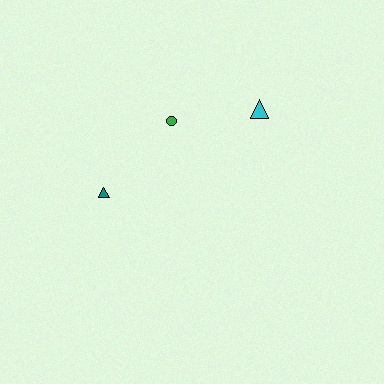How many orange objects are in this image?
There are no orange objects.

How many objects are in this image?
There are 3 objects.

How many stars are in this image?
There are no stars.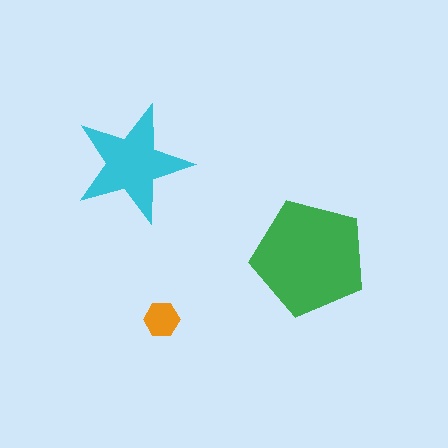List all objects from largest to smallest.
The green pentagon, the cyan star, the orange hexagon.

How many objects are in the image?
There are 3 objects in the image.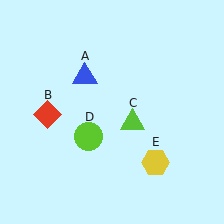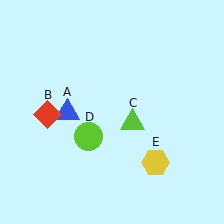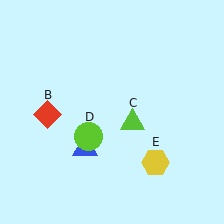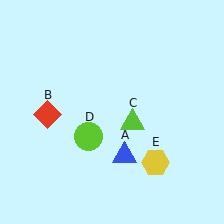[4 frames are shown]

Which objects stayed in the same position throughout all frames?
Red diamond (object B) and lime triangle (object C) and lime circle (object D) and yellow hexagon (object E) remained stationary.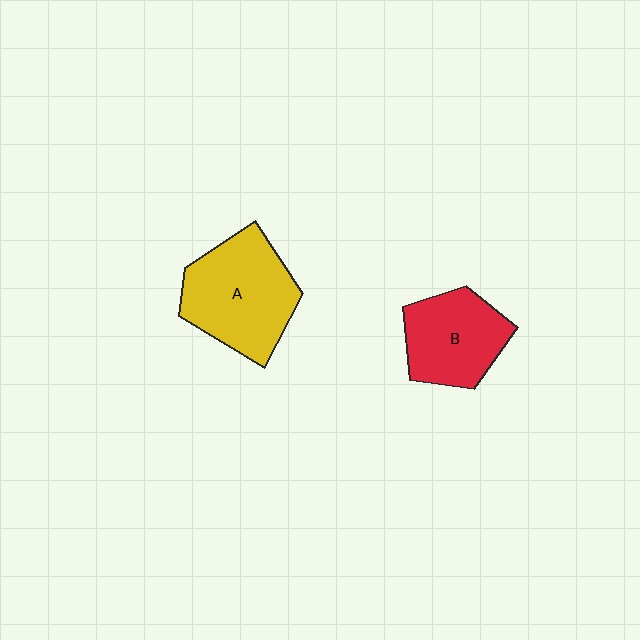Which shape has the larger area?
Shape A (yellow).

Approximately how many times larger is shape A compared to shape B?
Approximately 1.3 times.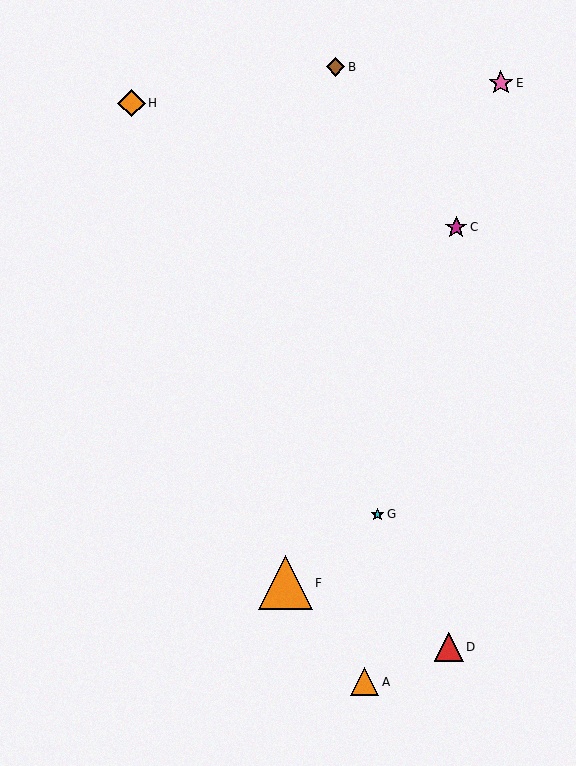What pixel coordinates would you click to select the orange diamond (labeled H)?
Click at (131, 103) to select the orange diamond H.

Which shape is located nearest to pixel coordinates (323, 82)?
The brown diamond (labeled B) at (336, 67) is nearest to that location.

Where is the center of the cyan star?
The center of the cyan star is at (377, 514).